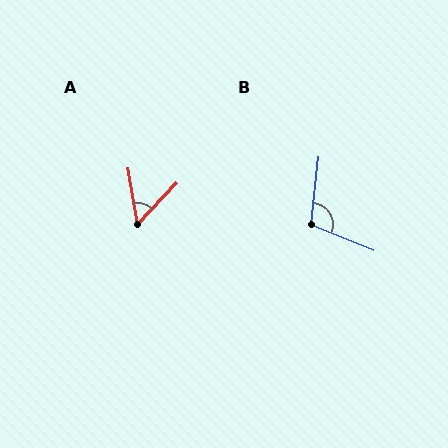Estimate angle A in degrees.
Approximately 53 degrees.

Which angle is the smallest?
A, at approximately 53 degrees.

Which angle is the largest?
B, at approximately 106 degrees.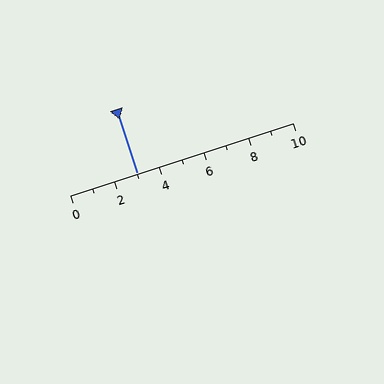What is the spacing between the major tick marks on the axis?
The major ticks are spaced 2 apart.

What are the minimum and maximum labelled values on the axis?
The axis runs from 0 to 10.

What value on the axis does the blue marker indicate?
The marker indicates approximately 3.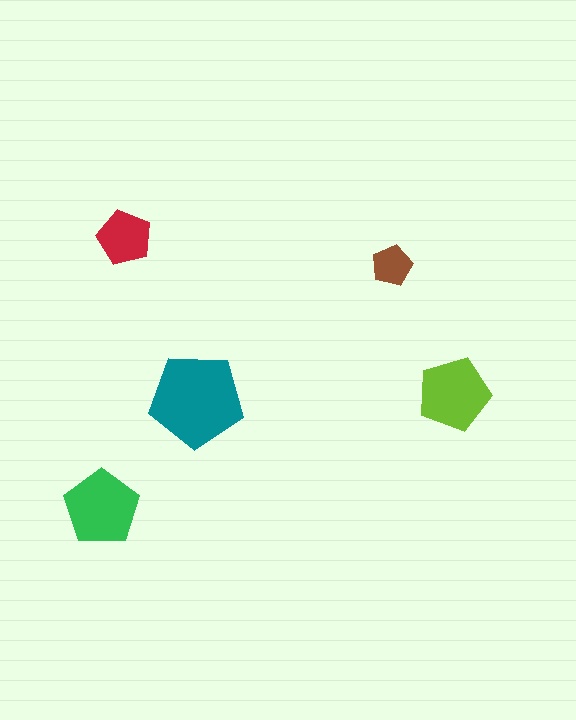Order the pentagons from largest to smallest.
the teal one, the green one, the lime one, the red one, the brown one.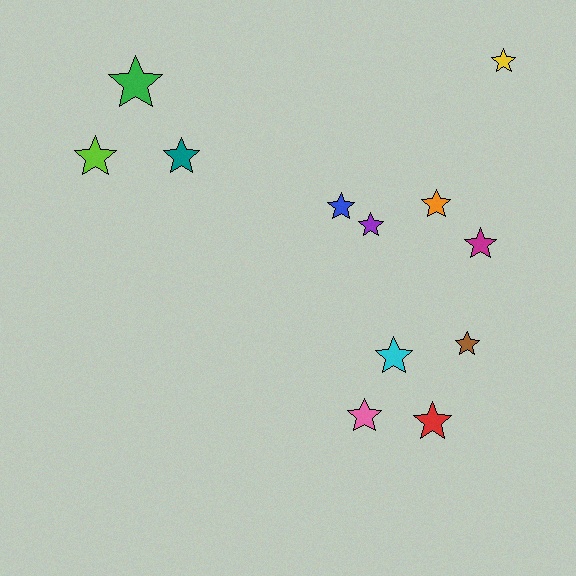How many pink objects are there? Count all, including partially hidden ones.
There is 1 pink object.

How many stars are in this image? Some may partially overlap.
There are 12 stars.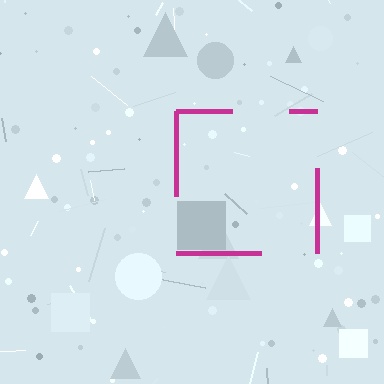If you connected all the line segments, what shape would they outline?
They would outline a square.